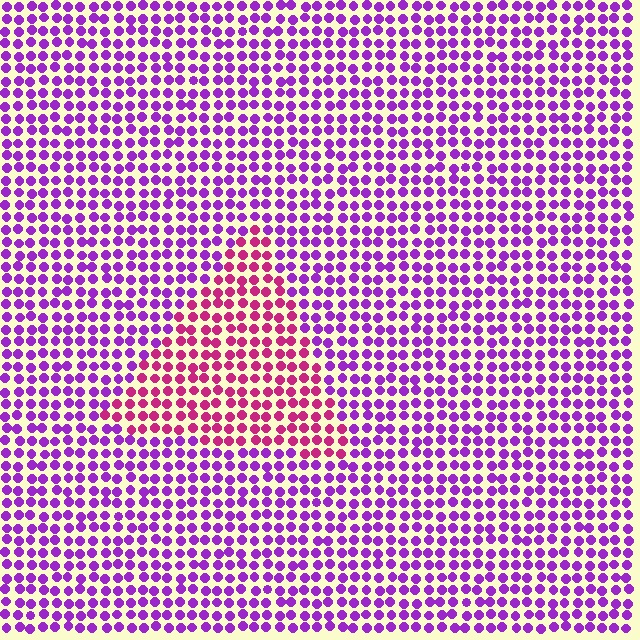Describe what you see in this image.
The image is filled with small purple elements in a uniform arrangement. A triangle-shaped region is visible where the elements are tinted to a slightly different hue, forming a subtle color boundary.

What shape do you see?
I see a triangle.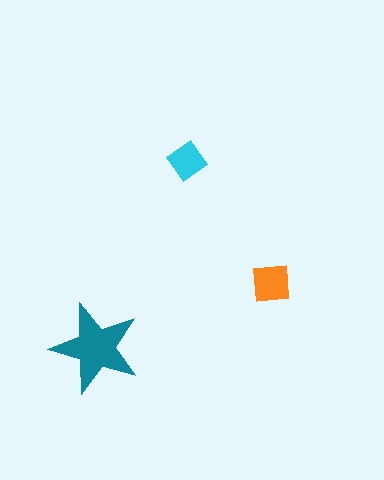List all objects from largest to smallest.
The teal star, the orange square, the cyan diamond.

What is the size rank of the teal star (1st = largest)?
1st.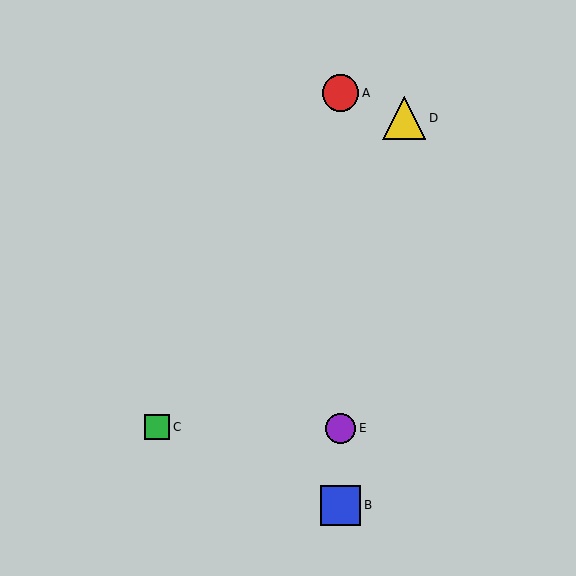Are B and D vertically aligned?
No, B is at x≈341 and D is at x≈404.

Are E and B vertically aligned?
Yes, both are at x≈341.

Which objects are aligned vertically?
Objects A, B, E are aligned vertically.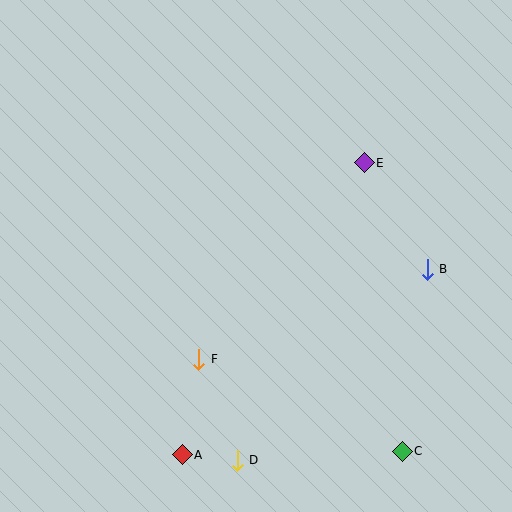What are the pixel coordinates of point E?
Point E is at (364, 163).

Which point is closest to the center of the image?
Point F at (199, 359) is closest to the center.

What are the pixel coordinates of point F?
Point F is at (199, 359).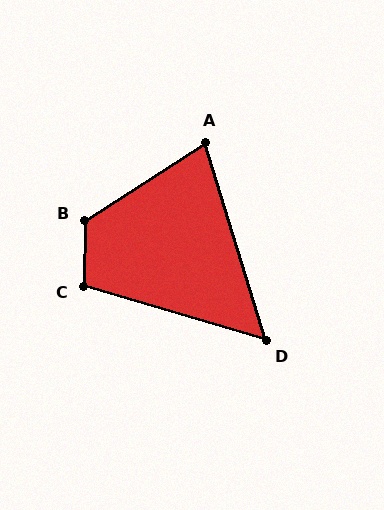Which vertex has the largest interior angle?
B, at approximately 123 degrees.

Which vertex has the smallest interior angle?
D, at approximately 57 degrees.